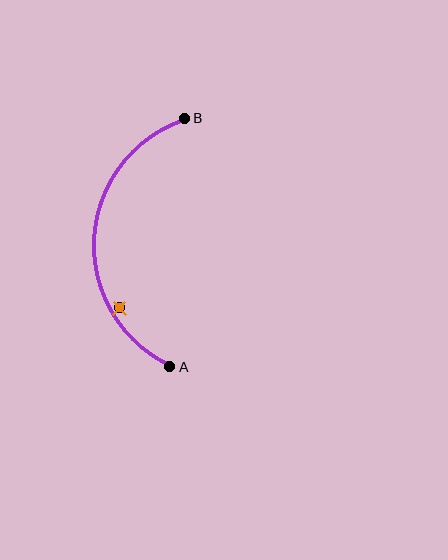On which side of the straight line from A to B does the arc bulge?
The arc bulges to the left of the straight line connecting A and B.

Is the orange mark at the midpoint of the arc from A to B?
No — the orange mark does not lie on the arc at all. It sits slightly inside the curve.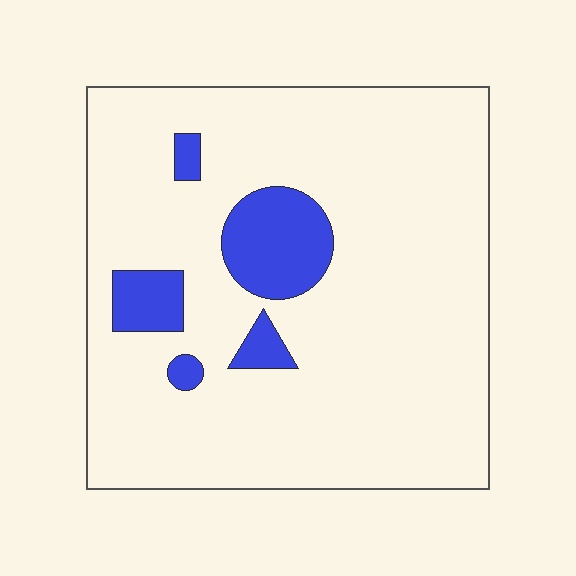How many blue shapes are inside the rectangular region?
5.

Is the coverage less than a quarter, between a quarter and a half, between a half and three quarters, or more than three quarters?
Less than a quarter.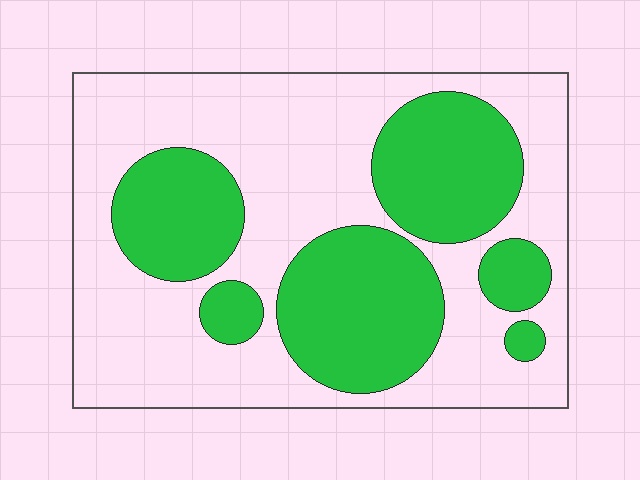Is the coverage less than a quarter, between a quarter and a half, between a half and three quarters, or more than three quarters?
Between a quarter and a half.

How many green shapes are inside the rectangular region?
6.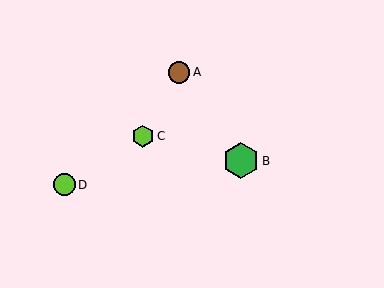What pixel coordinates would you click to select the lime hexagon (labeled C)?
Click at (143, 136) to select the lime hexagon C.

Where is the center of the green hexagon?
The center of the green hexagon is at (241, 161).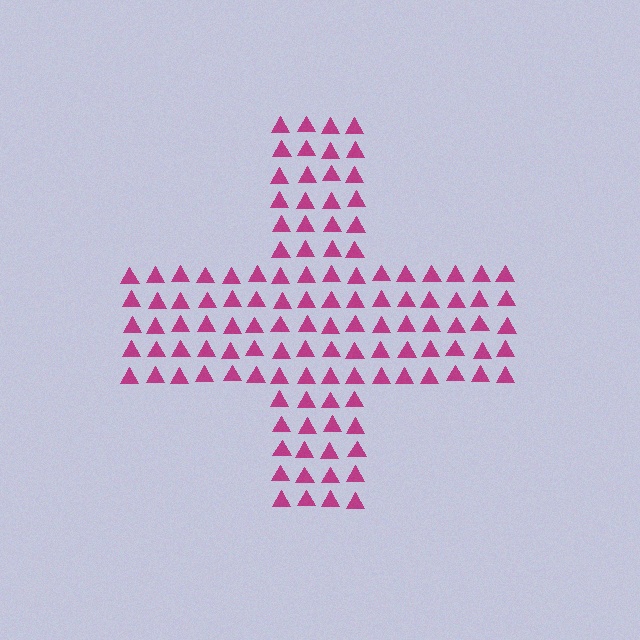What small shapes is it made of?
It is made of small triangles.